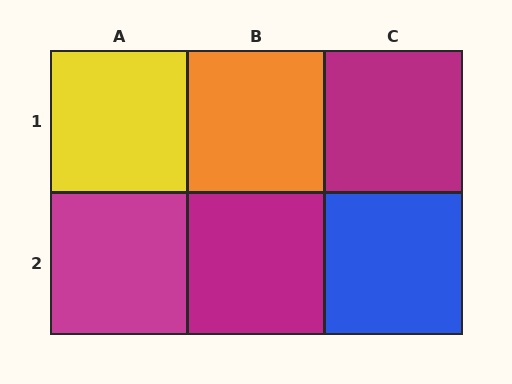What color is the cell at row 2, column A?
Magenta.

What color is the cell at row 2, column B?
Magenta.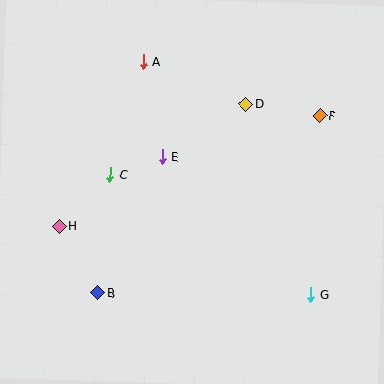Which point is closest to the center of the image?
Point E at (162, 157) is closest to the center.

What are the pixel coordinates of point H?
Point H is at (59, 226).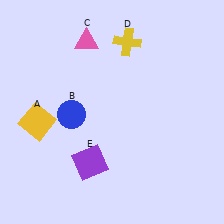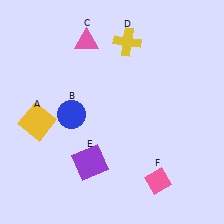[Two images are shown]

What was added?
A pink diamond (F) was added in Image 2.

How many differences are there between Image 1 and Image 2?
There is 1 difference between the two images.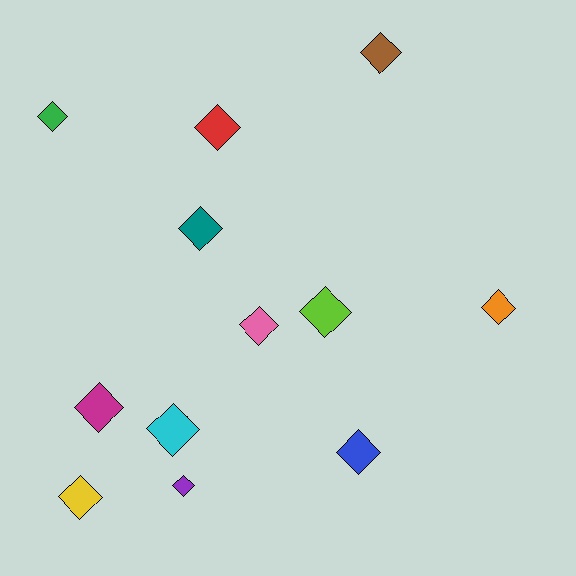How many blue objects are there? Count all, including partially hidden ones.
There is 1 blue object.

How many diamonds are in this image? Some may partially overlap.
There are 12 diamonds.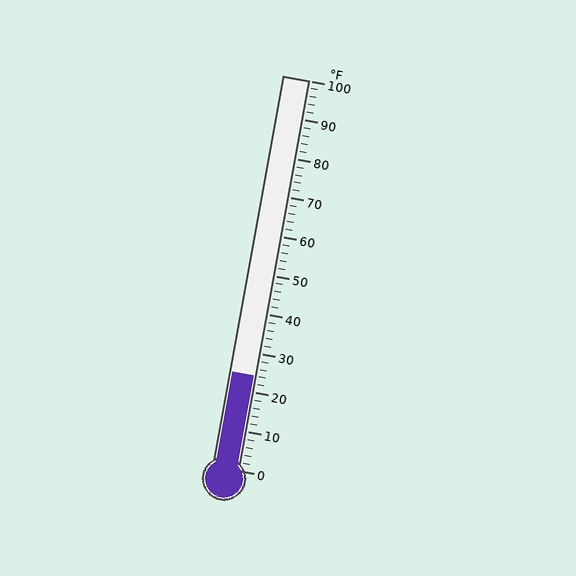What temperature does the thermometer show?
The thermometer shows approximately 24°F.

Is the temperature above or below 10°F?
The temperature is above 10°F.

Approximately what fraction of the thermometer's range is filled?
The thermometer is filled to approximately 25% of its range.